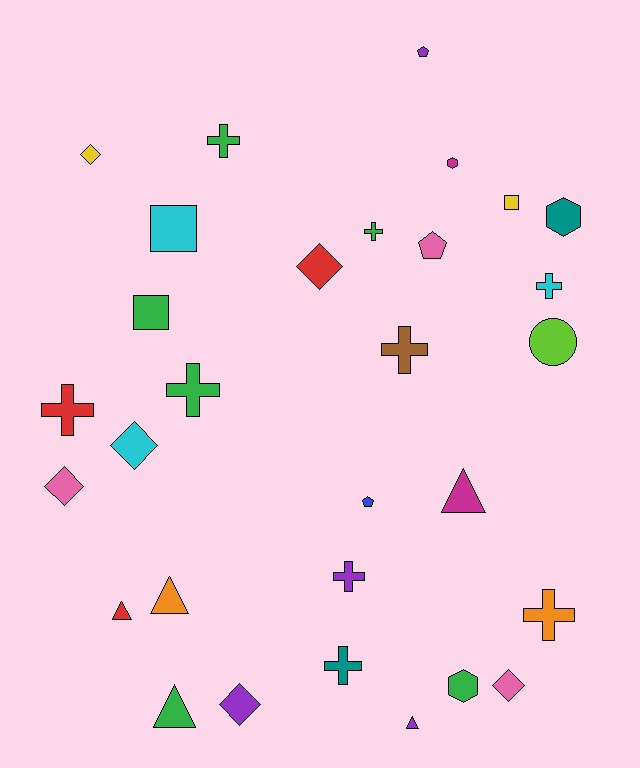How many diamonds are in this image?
There are 6 diamonds.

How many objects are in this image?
There are 30 objects.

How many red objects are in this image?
There are 3 red objects.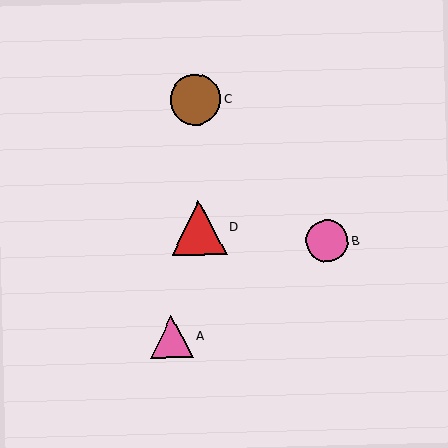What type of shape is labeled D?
Shape D is a red triangle.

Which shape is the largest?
The red triangle (labeled D) is the largest.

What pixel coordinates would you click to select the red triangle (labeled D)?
Click at (199, 227) to select the red triangle D.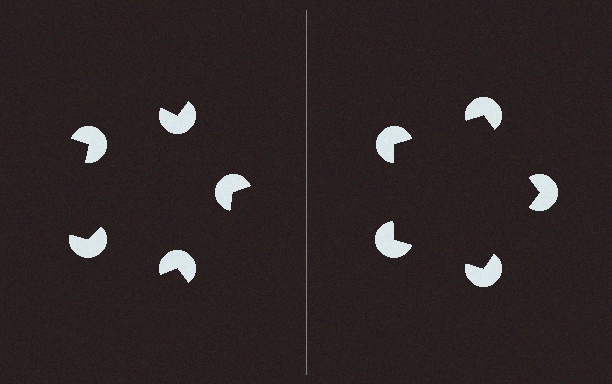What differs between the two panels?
The pac-man discs are positioned identically on both sides; only the wedge orientations differ. On the right they align to a pentagon; on the left they are misaligned.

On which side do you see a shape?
An illusory pentagon appears on the right side. On the left side the wedge cuts are rotated, so no coherent shape forms.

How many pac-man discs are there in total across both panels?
10 — 5 on each side.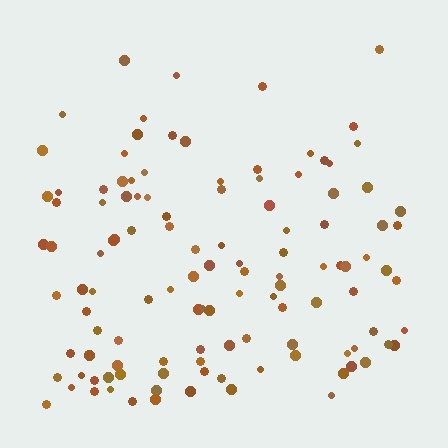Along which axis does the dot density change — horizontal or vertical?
Vertical.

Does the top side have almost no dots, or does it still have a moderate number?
Still a moderate number, just noticeably fewer than the bottom.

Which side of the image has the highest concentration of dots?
The bottom.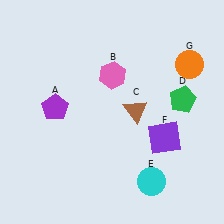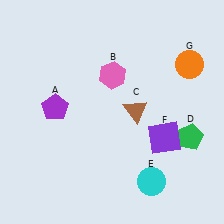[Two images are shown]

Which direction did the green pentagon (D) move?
The green pentagon (D) moved down.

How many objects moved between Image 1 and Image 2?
1 object moved between the two images.